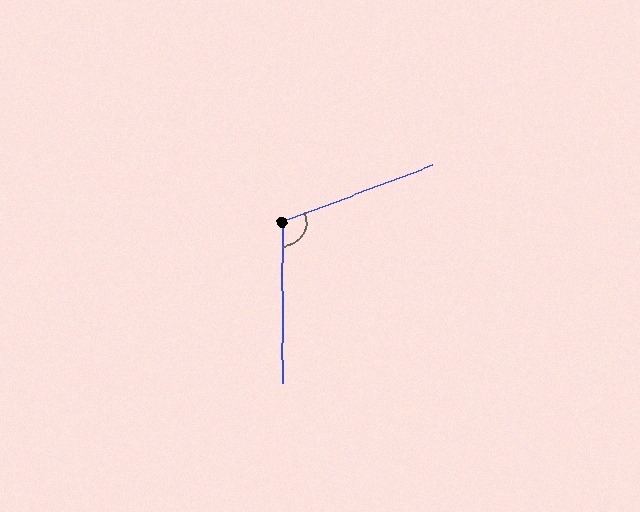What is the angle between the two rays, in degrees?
Approximately 110 degrees.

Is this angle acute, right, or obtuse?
It is obtuse.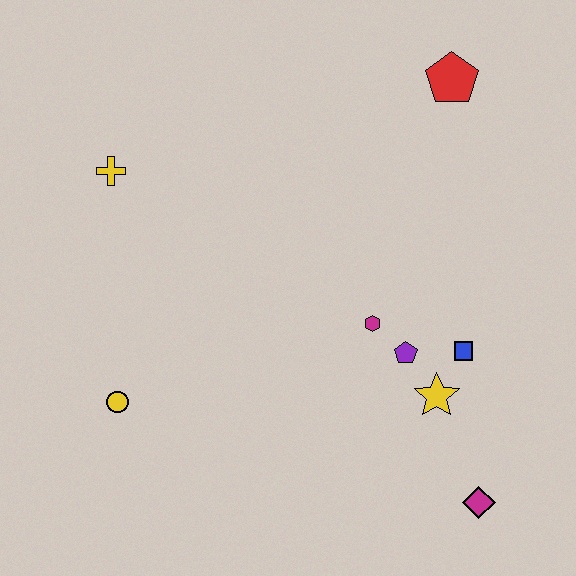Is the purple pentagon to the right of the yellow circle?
Yes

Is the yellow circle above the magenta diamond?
Yes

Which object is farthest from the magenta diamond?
The yellow cross is farthest from the magenta diamond.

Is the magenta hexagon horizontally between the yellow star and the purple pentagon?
No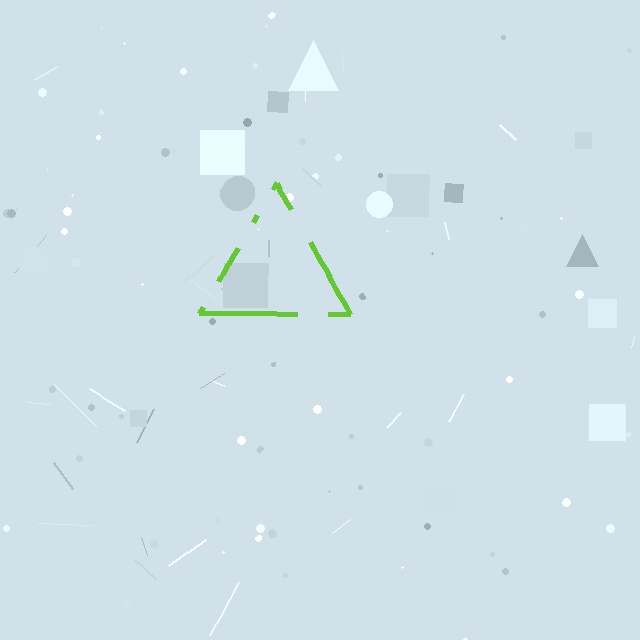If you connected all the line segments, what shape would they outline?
They would outline a triangle.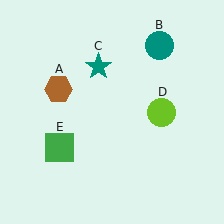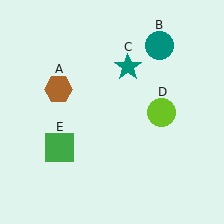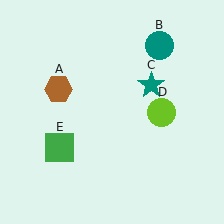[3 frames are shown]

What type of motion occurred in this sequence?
The teal star (object C) rotated clockwise around the center of the scene.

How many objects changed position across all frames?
1 object changed position: teal star (object C).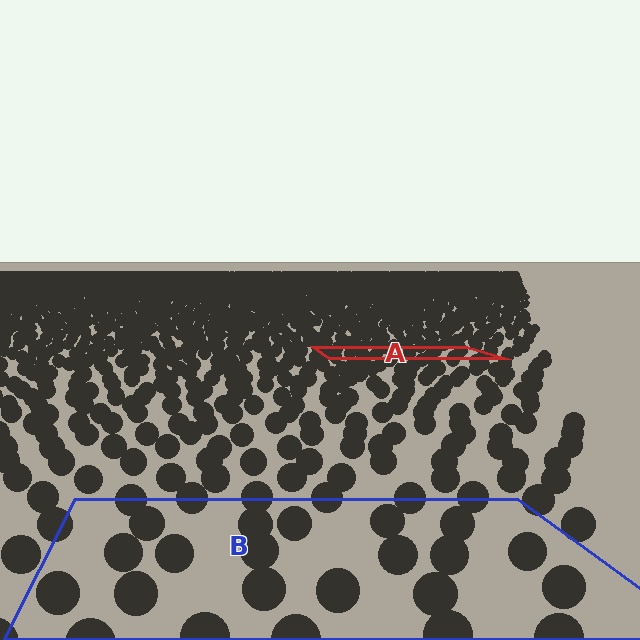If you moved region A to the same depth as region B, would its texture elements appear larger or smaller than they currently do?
They would appear larger. At a closer depth, the same texture elements are projected at a bigger on-screen size.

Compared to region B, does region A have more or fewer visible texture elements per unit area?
Region A has more texture elements per unit area — they are packed more densely because it is farther away.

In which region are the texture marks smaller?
The texture marks are smaller in region A, because it is farther away.